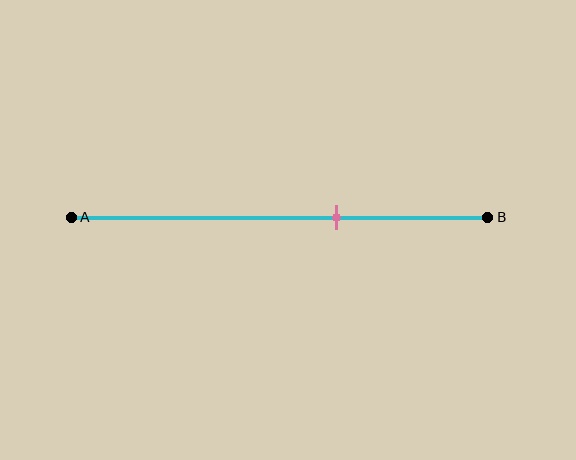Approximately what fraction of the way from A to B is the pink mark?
The pink mark is approximately 65% of the way from A to B.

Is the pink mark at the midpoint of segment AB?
No, the mark is at about 65% from A, not at the 50% midpoint.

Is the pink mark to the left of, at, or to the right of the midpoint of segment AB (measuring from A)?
The pink mark is to the right of the midpoint of segment AB.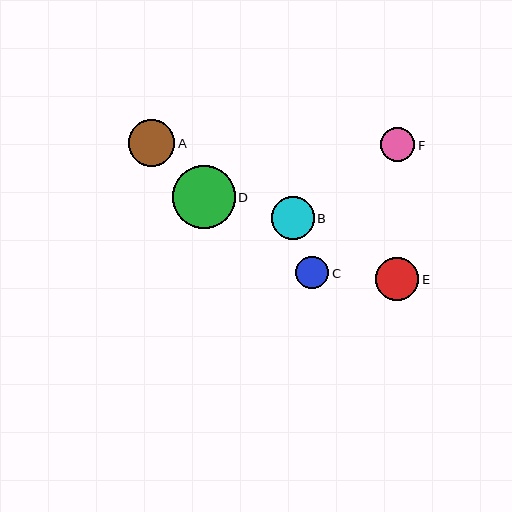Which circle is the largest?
Circle D is the largest with a size of approximately 63 pixels.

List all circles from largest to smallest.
From largest to smallest: D, A, E, B, F, C.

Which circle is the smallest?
Circle C is the smallest with a size of approximately 33 pixels.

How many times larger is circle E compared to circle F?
Circle E is approximately 1.3 times the size of circle F.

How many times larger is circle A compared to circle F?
Circle A is approximately 1.4 times the size of circle F.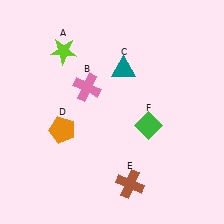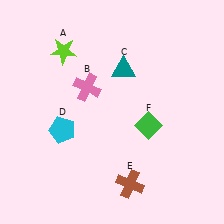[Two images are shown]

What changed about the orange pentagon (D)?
In Image 1, D is orange. In Image 2, it changed to cyan.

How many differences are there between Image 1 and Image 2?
There is 1 difference between the two images.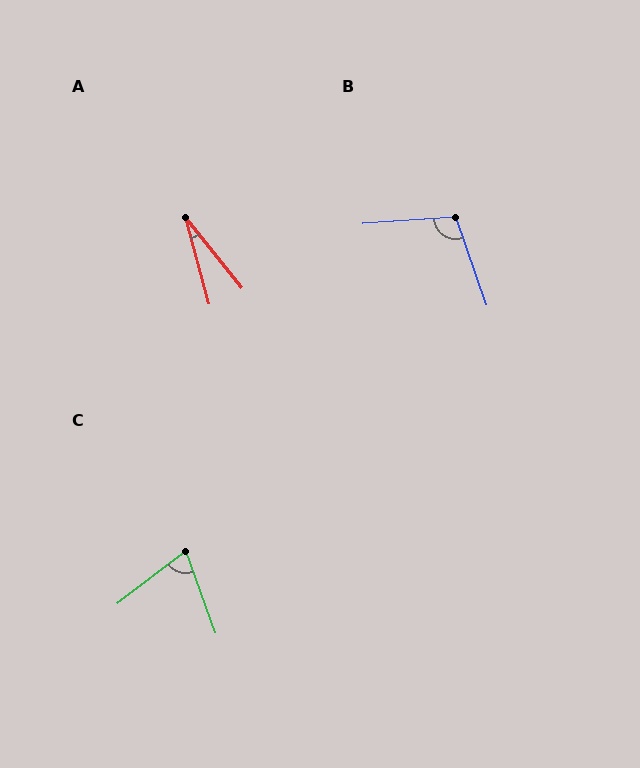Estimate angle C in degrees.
Approximately 72 degrees.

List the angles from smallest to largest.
A (24°), C (72°), B (105°).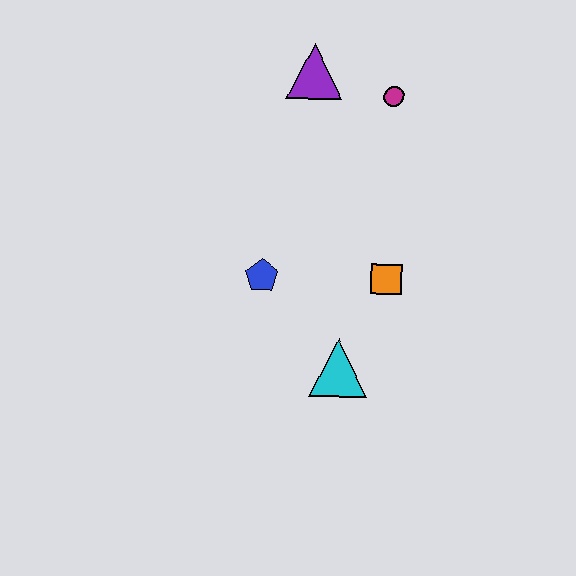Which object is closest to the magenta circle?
The purple triangle is closest to the magenta circle.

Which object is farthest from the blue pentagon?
The magenta circle is farthest from the blue pentagon.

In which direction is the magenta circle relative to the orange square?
The magenta circle is above the orange square.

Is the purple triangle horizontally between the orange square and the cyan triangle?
No